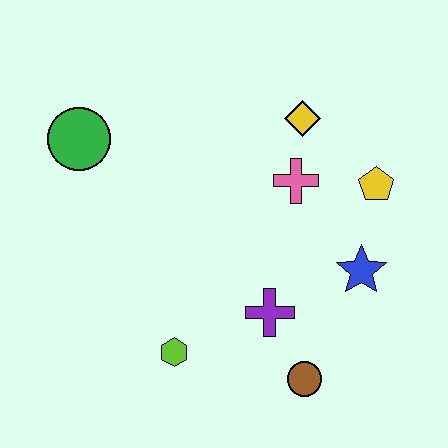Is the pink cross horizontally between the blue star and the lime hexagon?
Yes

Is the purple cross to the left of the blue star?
Yes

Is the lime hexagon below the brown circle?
No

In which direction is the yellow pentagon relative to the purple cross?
The yellow pentagon is above the purple cross.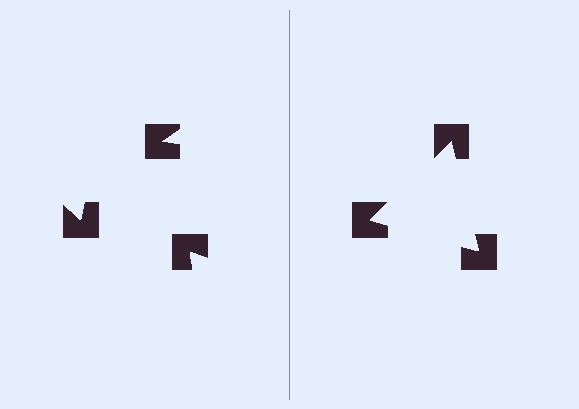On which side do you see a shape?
An illusory triangle appears on the right side. On the left side the wedge cuts are rotated, so no coherent shape forms.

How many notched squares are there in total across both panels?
6 — 3 on each side.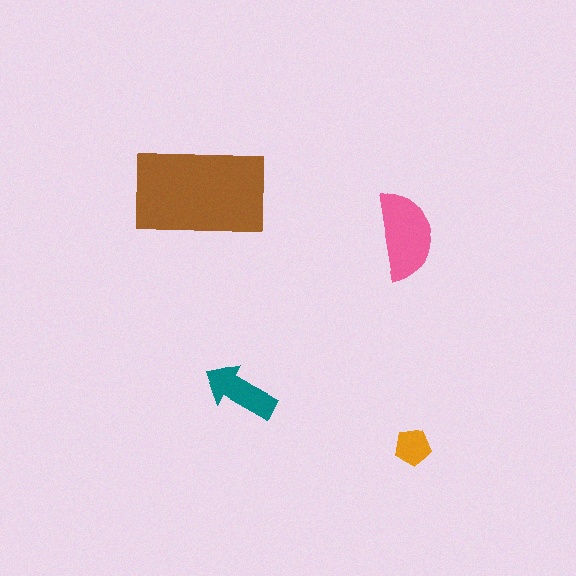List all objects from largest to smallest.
The brown rectangle, the pink semicircle, the teal arrow, the orange pentagon.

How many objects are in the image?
There are 4 objects in the image.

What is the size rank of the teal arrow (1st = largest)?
3rd.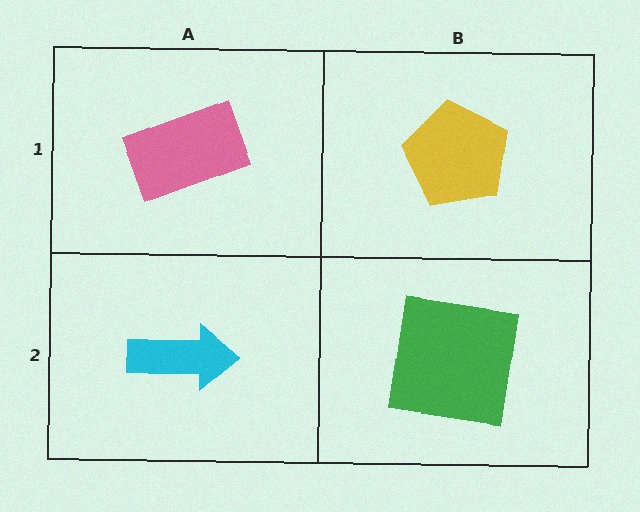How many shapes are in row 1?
2 shapes.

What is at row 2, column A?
A cyan arrow.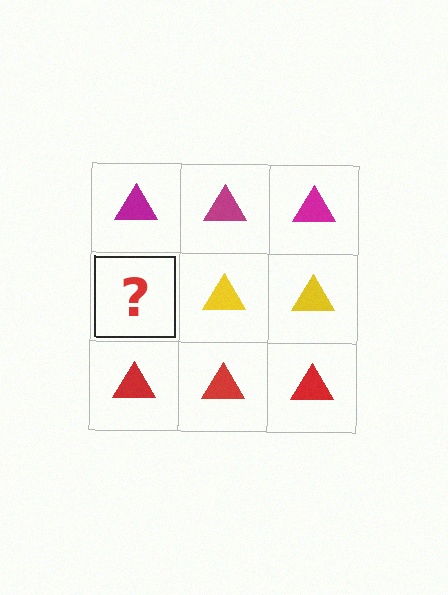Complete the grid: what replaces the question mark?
The question mark should be replaced with a yellow triangle.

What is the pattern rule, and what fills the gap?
The rule is that each row has a consistent color. The gap should be filled with a yellow triangle.